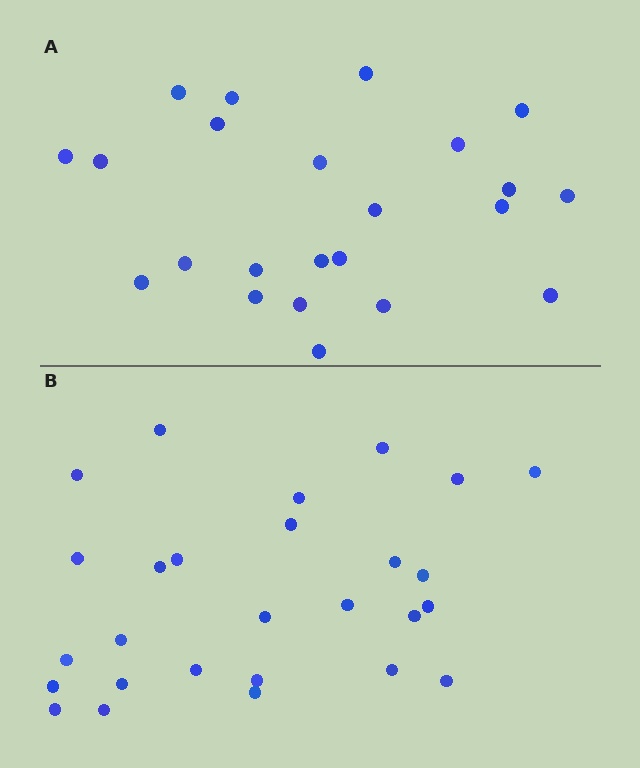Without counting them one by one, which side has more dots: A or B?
Region B (the bottom region) has more dots.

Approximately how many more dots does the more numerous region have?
Region B has about 4 more dots than region A.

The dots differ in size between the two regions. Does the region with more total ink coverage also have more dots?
No. Region A has more total ink coverage because its dots are larger, but region B actually contains more individual dots. Total area can be misleading — the number of items is what matters here.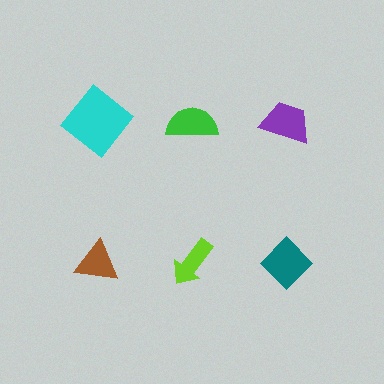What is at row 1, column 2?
A green semicircle.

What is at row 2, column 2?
A lime arrow.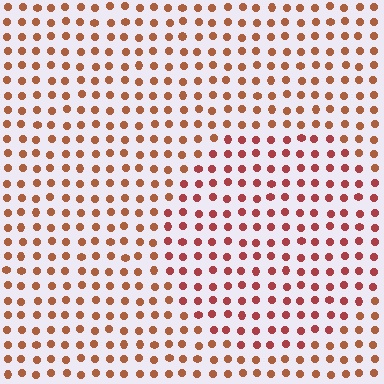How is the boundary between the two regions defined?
The boundary is defined purely by a slight shift in hue (about 24 degrees). Spacing, size, and orientation are identical on both sides.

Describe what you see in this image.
The image is filled with small brown elements in a uniform arrangement. A circle-shaped region is visible where the elements are tinted to a slightly different hue, forming a subtle color boundary.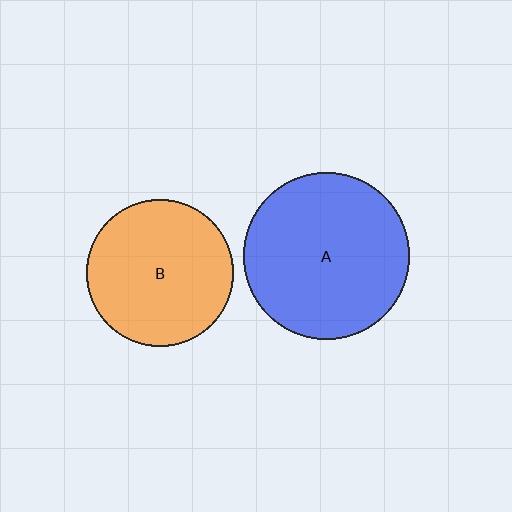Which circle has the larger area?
Circle A (blue).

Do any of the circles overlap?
No, none of the circles overlap.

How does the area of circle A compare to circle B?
Approximately 1.3 times.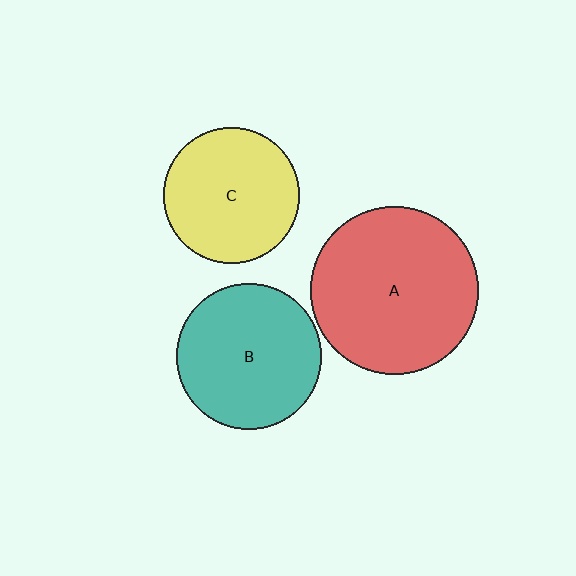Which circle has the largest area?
Circle A (red).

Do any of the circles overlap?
No, none of the circles overlap.